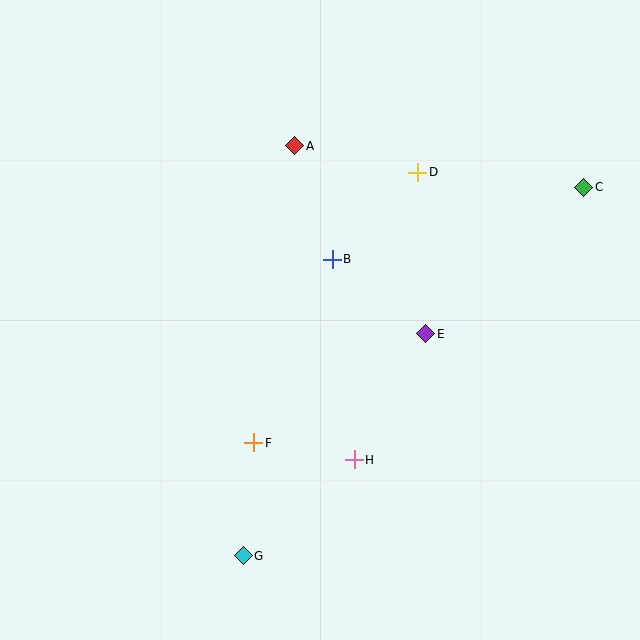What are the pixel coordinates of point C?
Point C is at (584, 187).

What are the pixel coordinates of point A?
Point A is at (295, 146).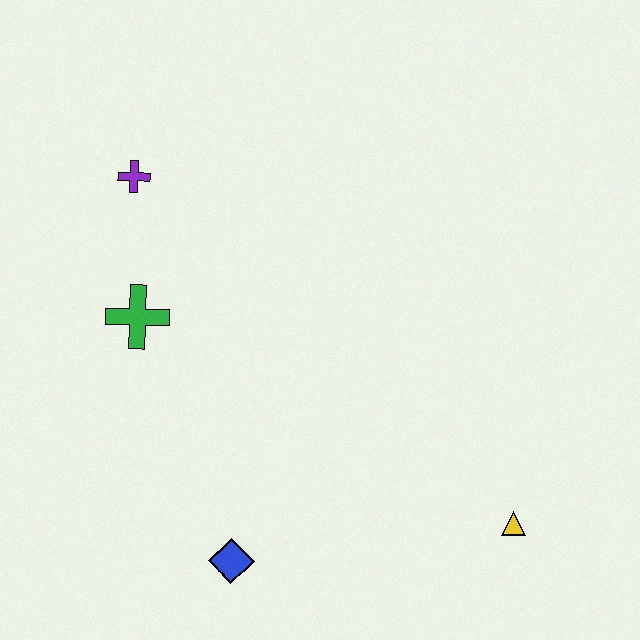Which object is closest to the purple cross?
The green cross is closest to the purple cross.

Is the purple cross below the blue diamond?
No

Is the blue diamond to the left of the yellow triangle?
Yes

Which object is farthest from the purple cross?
The yellow triangle is farthest from the purple cross.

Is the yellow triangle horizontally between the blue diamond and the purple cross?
No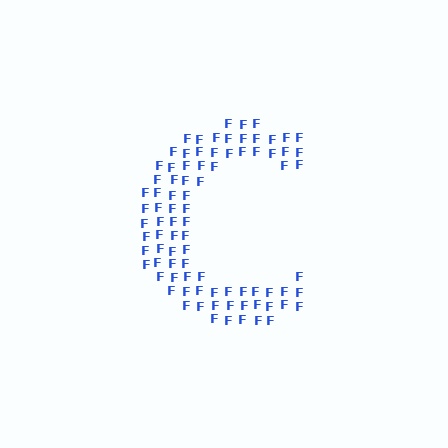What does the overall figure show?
The overall figure shows the letter C.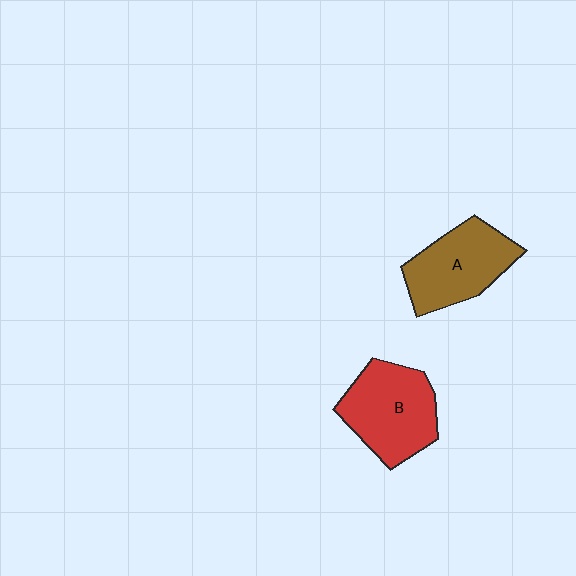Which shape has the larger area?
Shape B (red).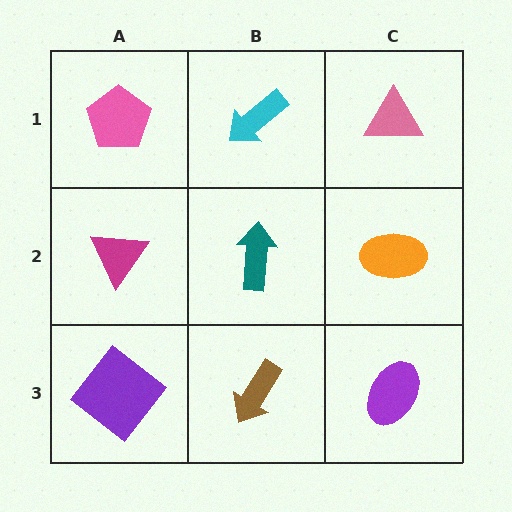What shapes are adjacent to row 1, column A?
A magenta triangle (row 2, column A), a cyan arrow (row 1, column B).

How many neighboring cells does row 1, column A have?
2.